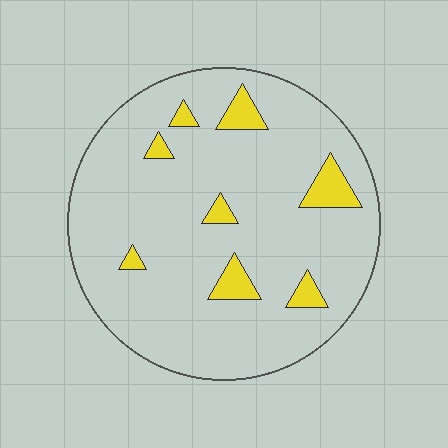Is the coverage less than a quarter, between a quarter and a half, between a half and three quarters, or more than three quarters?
Less than a quarter.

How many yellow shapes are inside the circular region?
8.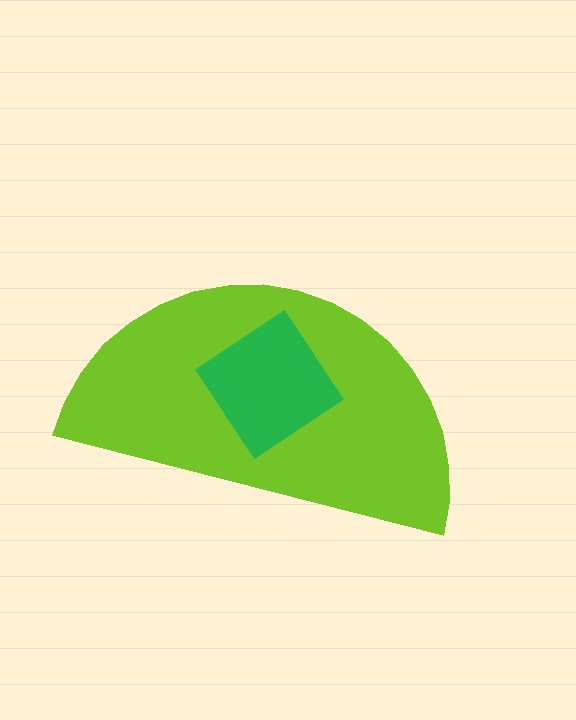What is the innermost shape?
The green diamond.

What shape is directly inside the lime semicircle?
The green diamond.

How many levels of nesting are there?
2.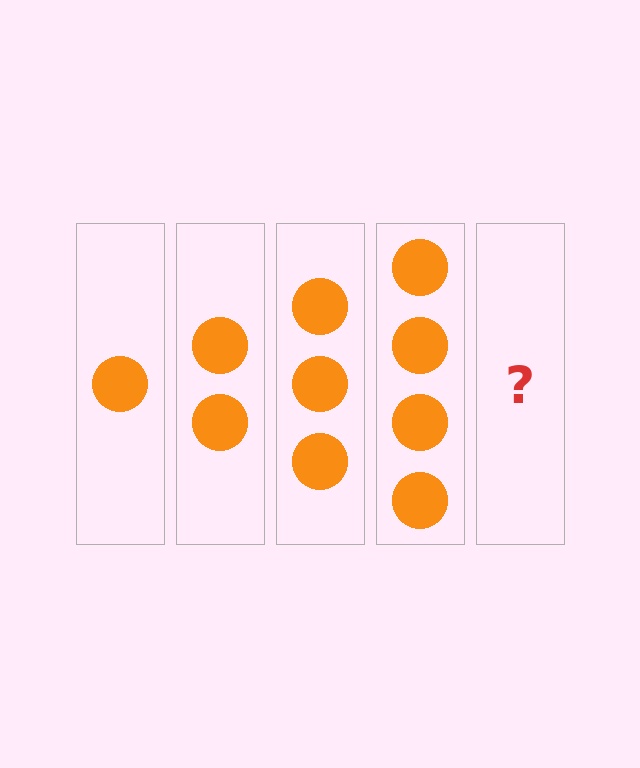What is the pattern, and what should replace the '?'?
The pattern is that each step adds one more circle. The '?' should be 5 circles.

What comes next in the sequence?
The next element should be 5 circles.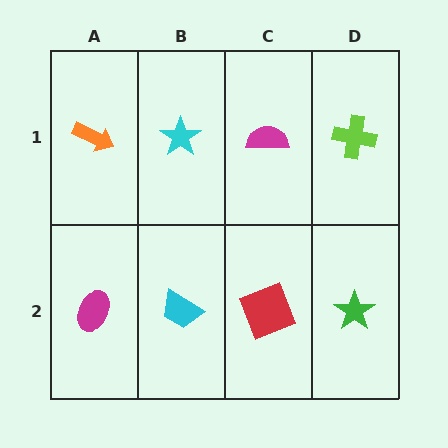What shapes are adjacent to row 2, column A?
An orange arrow (row 1, column A), a cyan trapezoid (row 2, column B).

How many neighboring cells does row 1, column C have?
3.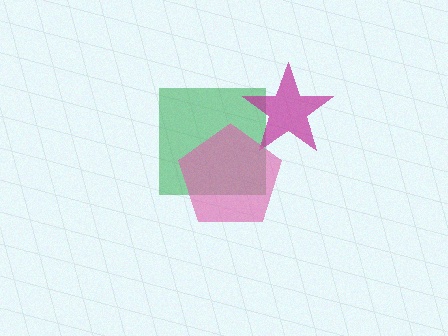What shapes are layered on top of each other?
The layered shapes are: a green square, a magenta star, a pink pentagon.